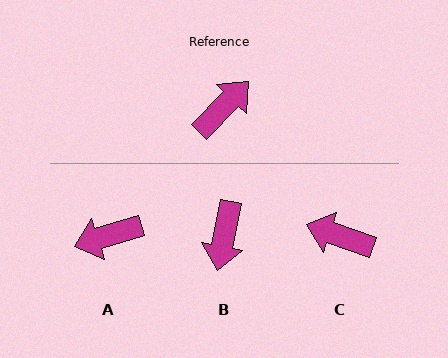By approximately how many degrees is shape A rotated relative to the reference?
Approximately 152 degrees counter-clockwise.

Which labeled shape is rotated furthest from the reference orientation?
A, about 152 degrees away.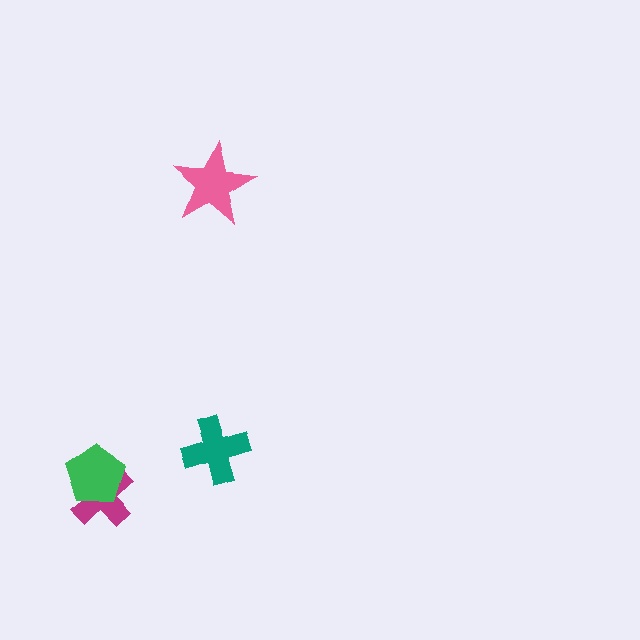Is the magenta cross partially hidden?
Yes, it is partially covered by another shape.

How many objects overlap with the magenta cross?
1 object overlaps with the magenta cross.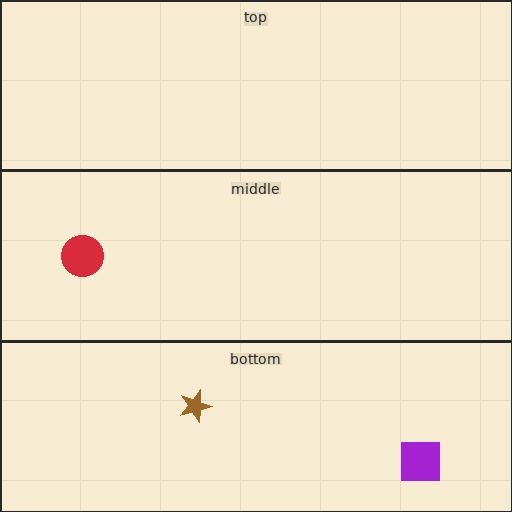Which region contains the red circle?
The middle region.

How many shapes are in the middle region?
1.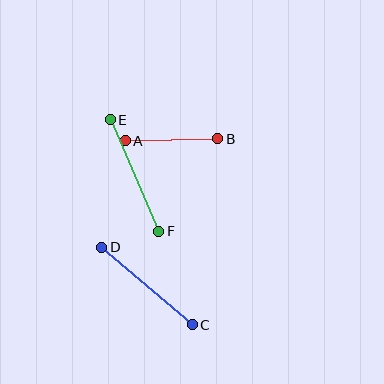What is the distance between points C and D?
The distance is approximately 119 pixels.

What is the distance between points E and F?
The distance is approximately 121 pixels.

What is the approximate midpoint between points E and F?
The midpoint is at approximately (134, 175) pixels.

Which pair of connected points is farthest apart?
Points E and F are farthest apart.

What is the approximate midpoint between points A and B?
The midpoint is at approximately (172, 140) pixels.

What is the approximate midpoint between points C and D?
The midpoint is at approximately (147, 286) pixels.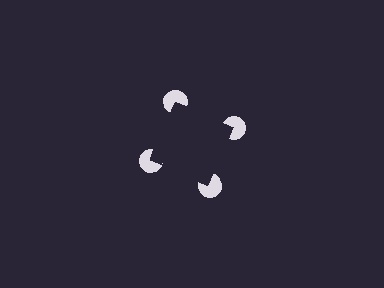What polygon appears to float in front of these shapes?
An illusory square — its edges are inferred from the aligned wedge cuts in the pac-man discs, not physically drawn.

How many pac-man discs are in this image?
There are 4 — one at each vertex of the illusory square.